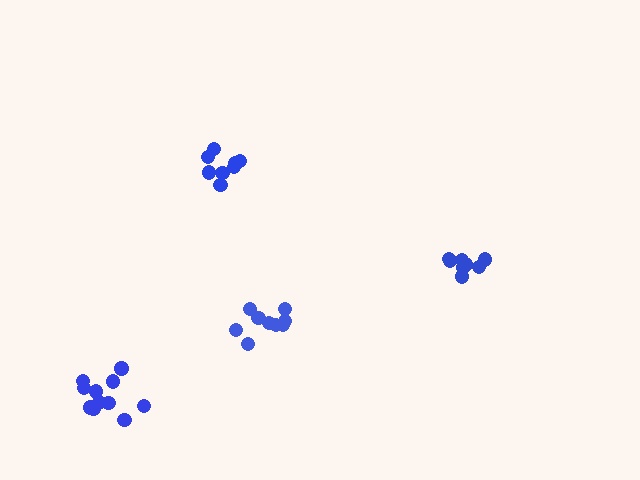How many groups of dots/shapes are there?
There are 4 groups.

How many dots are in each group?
Group 1: 11 dots, Group 2: 8 dots, Group 3: 9 dots, Group 4: 8 dots (36 total).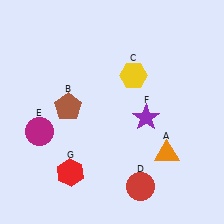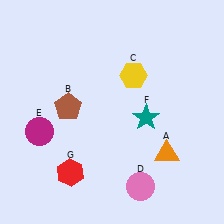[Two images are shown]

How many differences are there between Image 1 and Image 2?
There are 2 differences between the two images.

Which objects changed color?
D changed from red to pink. F changed from purple to teal.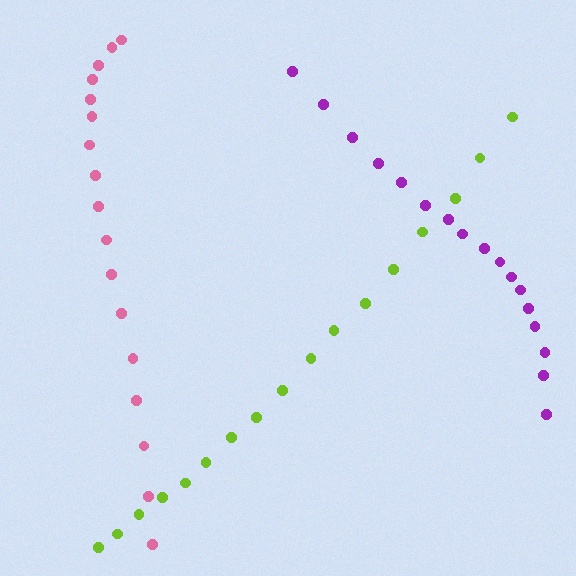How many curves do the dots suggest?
There are 3 distinct paths.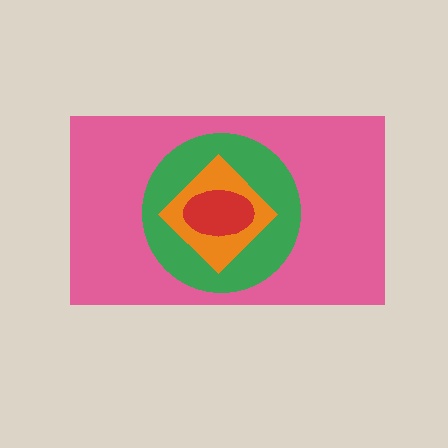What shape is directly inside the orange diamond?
The red ellipse.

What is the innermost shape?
The red ellipse.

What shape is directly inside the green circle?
The orange diamond.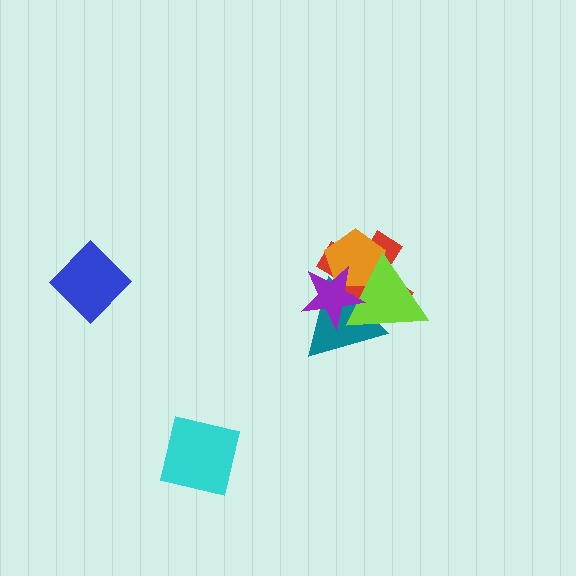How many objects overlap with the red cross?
4 objects overlap with the red cross.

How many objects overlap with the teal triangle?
4 objects overlap with the teal triangle.